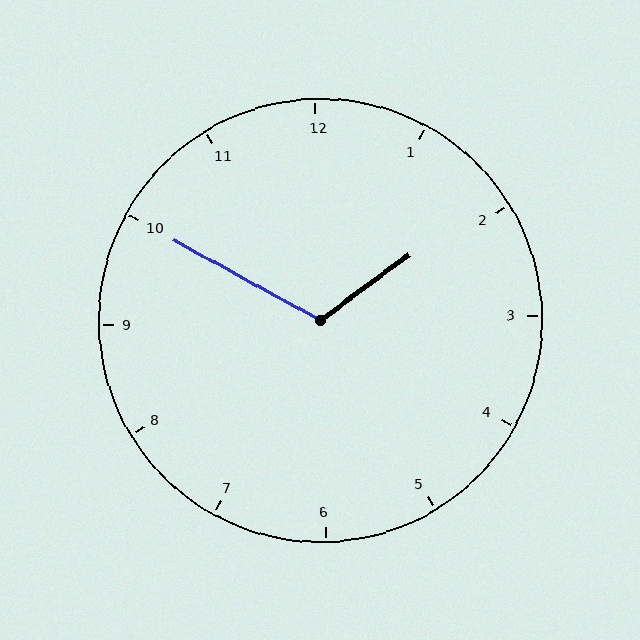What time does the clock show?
1:50.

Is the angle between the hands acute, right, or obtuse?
It is obtuse.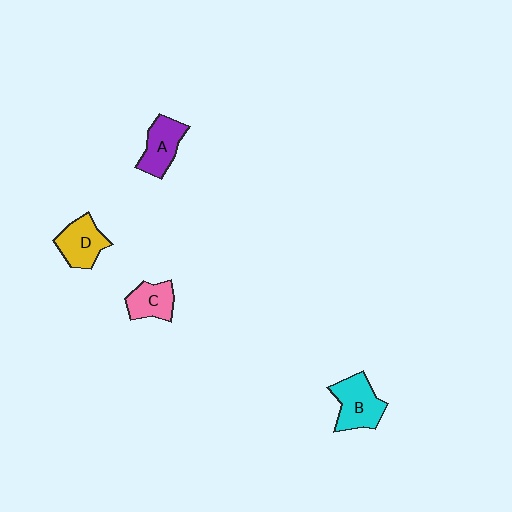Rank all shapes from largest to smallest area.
From largest to smallest: B (cyan), D (yellow), A (purple), C (pink).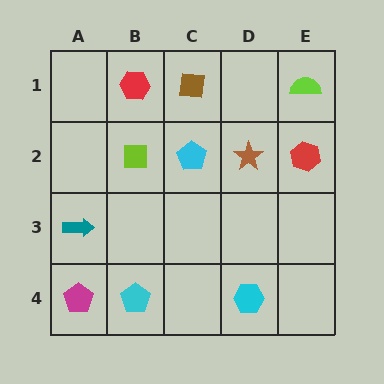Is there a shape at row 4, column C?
No, that cell is empty.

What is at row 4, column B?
A cyan pentagon.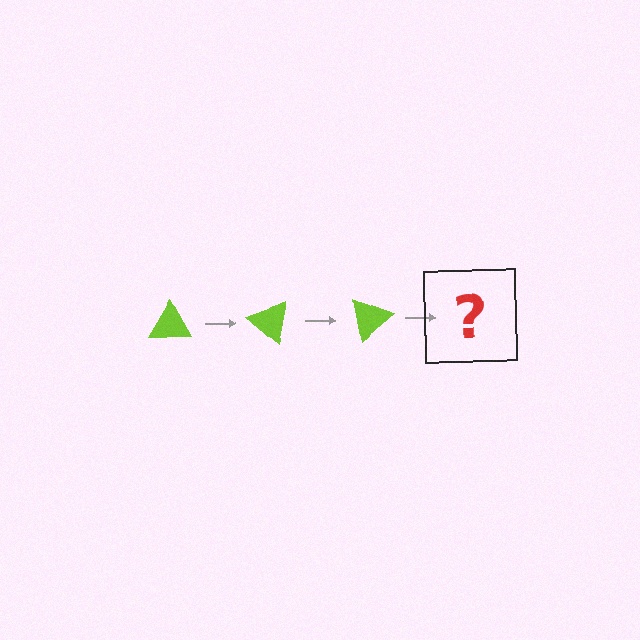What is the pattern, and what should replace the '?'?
The pattern is that the triangle rotates 40 degrees each step. The '?' should be a lime triangle rotated 120 degrees.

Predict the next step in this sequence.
The next step is a lime triangle rotated 120 degrees.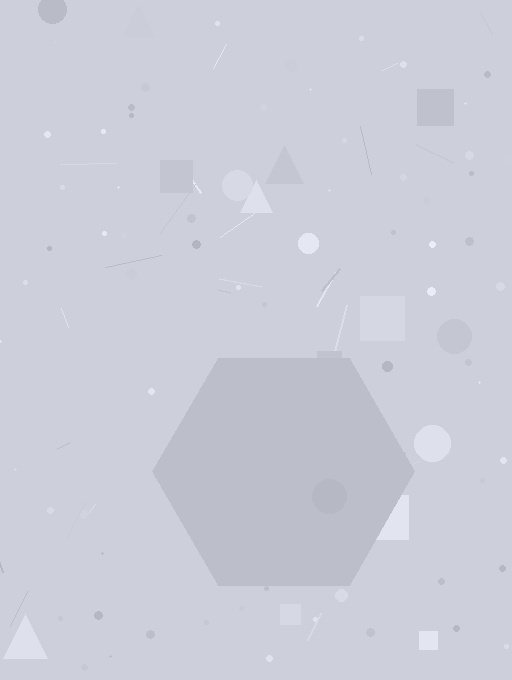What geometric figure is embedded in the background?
A hexagon is embedded in the background.